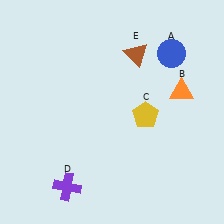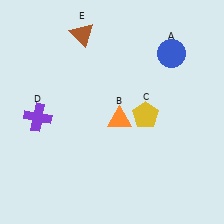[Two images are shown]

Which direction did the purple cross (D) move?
The purple cross (D) moved up.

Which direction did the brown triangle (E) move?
The brown triangle (E) moved left.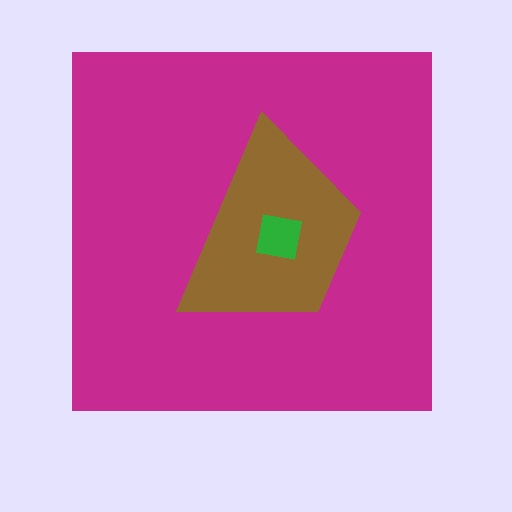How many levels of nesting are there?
3.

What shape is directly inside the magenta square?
The brown trapezoid.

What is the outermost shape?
The magenta square.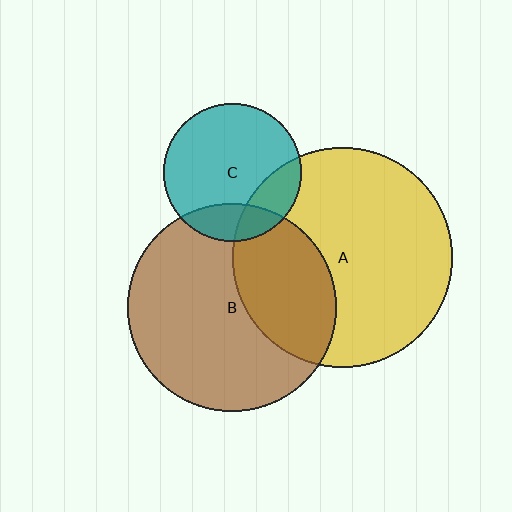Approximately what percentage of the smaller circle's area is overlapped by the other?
Approximately 35%.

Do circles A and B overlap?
Yes.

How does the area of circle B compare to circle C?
Approximately 2.3 times.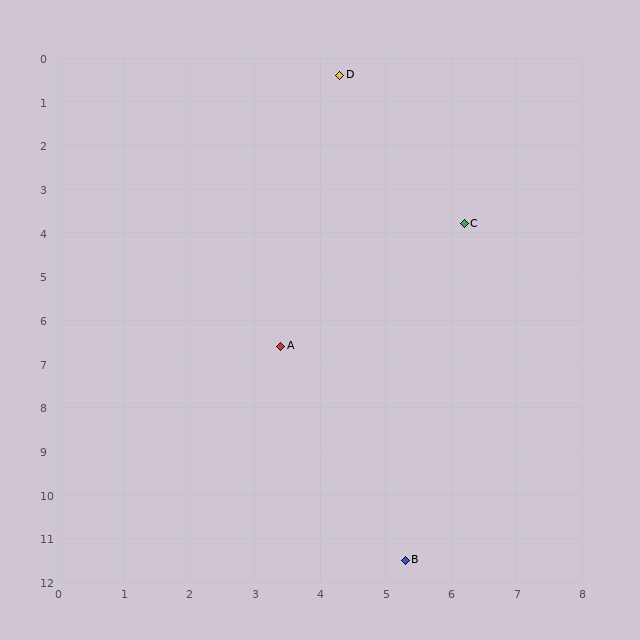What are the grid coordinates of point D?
Point D is at approximately (4.3, 0.4).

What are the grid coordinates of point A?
Point A is at approximately (3.4, 6.6).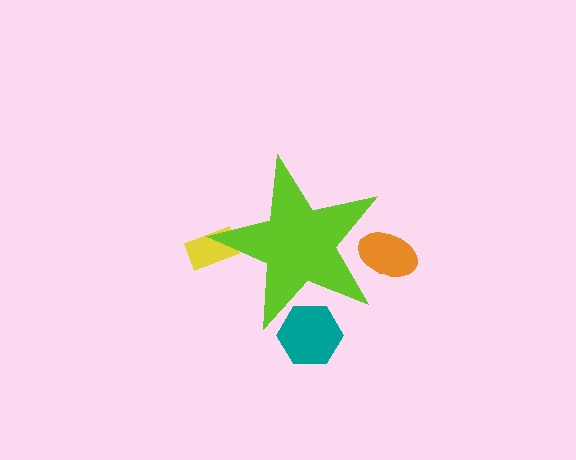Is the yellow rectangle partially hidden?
Yes, the yellow rectangle is partially hidden behind the lime star.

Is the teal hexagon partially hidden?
Yes, the teal hexagon is partially hidden behind the lime star.